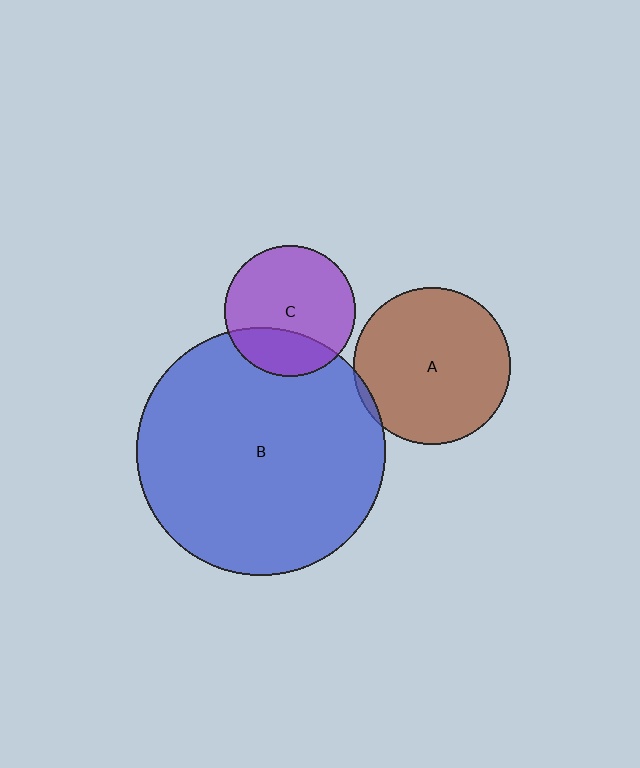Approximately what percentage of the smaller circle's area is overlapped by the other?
Approximately 25%.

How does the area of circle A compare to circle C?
Approximately 1.4 times.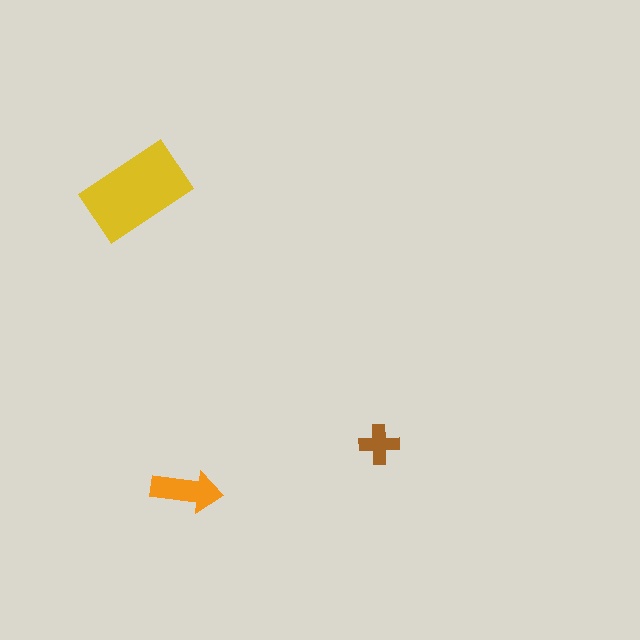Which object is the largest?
The yellow rectangle.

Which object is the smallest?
The brown cross.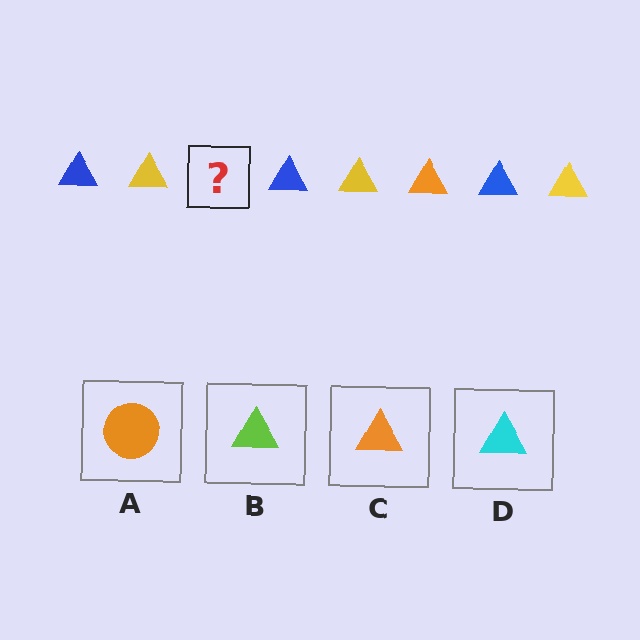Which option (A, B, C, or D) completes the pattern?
C.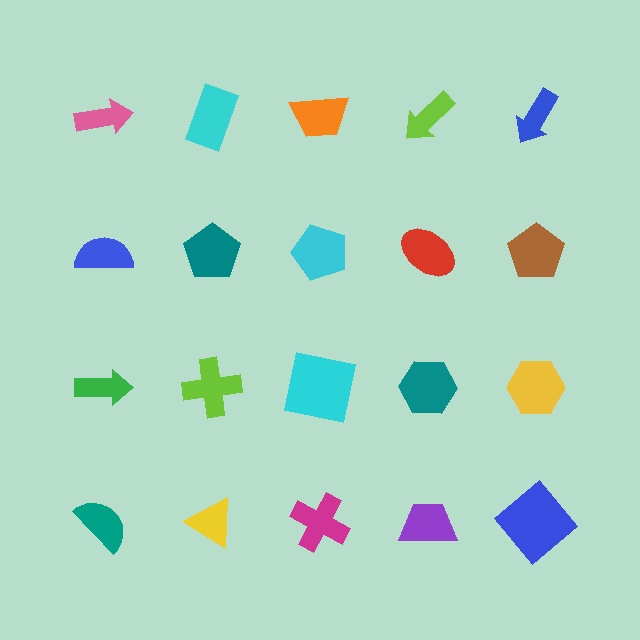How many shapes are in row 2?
5 shapes.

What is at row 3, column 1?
A green arrow.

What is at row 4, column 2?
A yellow triangle.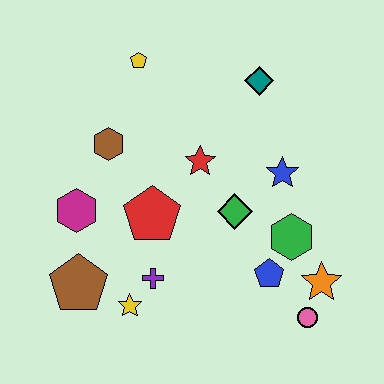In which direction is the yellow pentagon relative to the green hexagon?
The yellow pentagon is above the green hexagon.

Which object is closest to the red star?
The green diamond is closest to the red star.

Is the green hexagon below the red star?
Yes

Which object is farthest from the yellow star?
The teal diamond is farthest from the yellow star.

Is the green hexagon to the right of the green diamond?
Yes